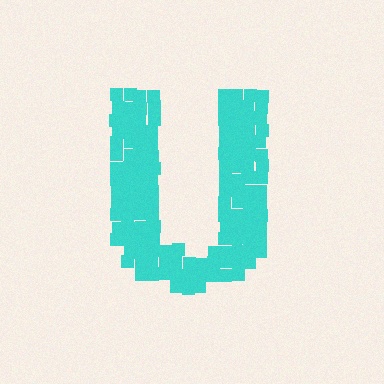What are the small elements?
The small elements are squares.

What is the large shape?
The large shape is the letter U.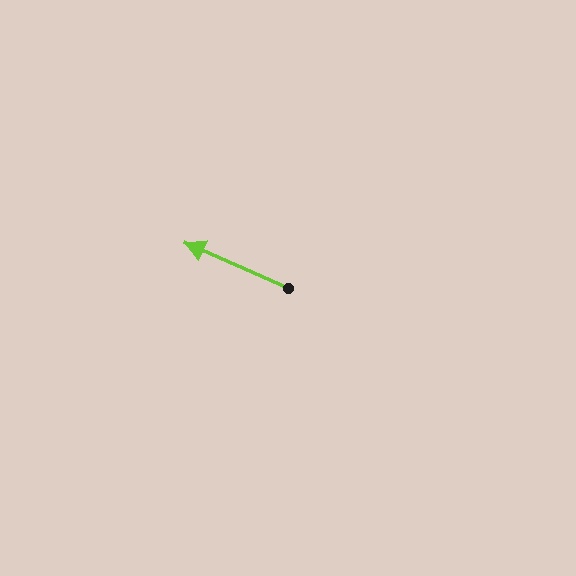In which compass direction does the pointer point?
Northwest.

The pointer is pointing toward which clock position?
Roughly 10 o'clock.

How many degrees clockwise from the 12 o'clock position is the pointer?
Approximately 294 degrees.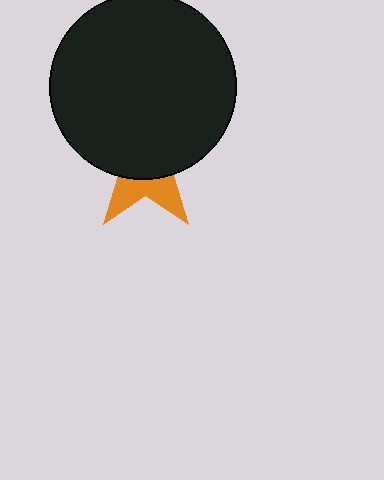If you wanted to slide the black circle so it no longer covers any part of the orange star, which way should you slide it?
Slide it up — that is the most direct way to separate the two shapes.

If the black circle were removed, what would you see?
You would see the complete orange star.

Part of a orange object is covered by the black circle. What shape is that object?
It is a star.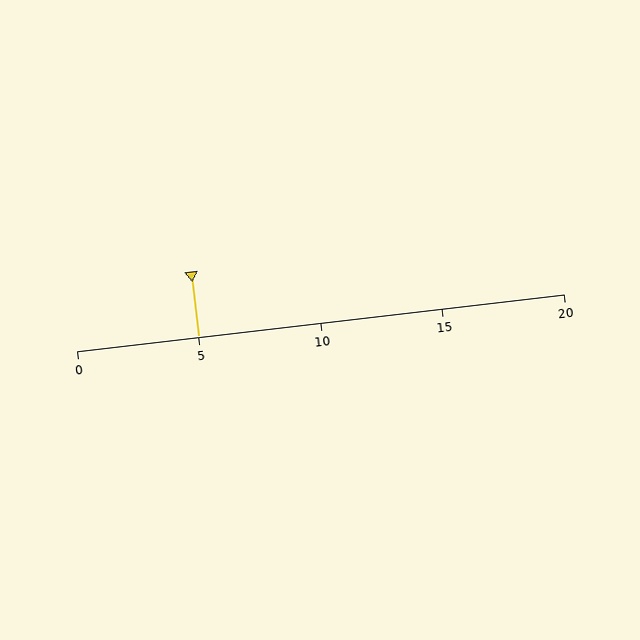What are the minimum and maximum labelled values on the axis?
The axis runs from 0 to 20.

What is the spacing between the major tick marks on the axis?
The major ticks are spaced 5 apart.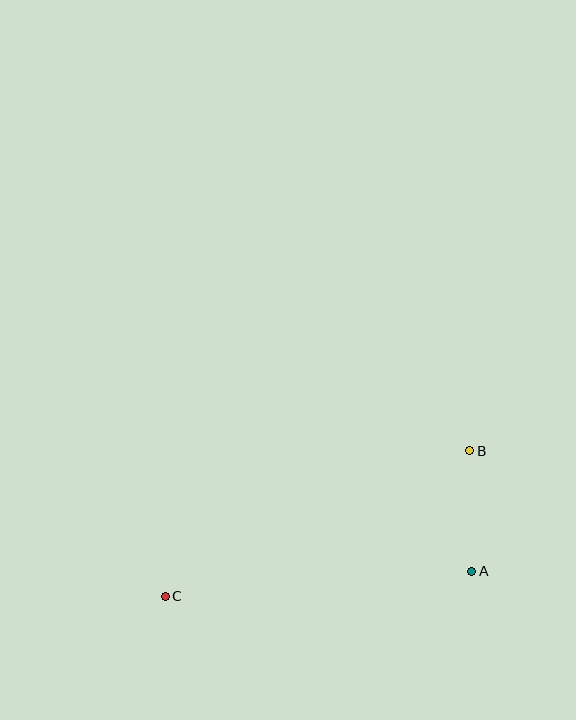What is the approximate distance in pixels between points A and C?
The distance between A and C is approximately 308 pixels.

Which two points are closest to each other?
Points A and B are closest to each other.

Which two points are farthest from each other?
Points B and C are farthest from each other.